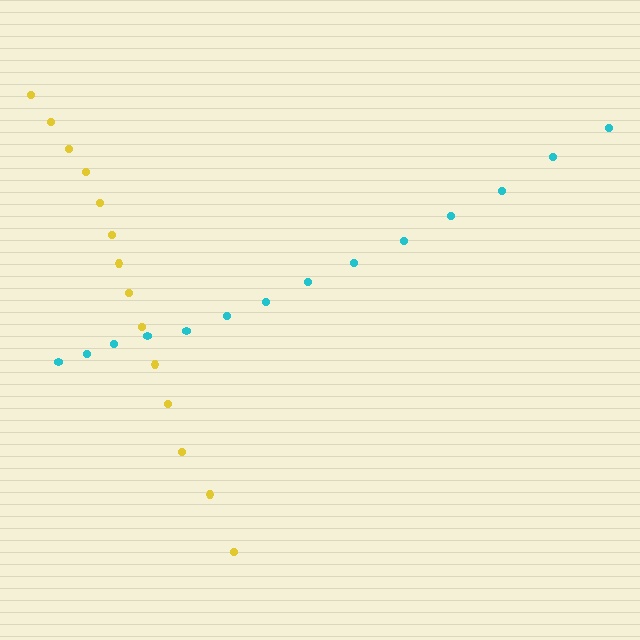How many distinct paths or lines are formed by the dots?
There are 2 distinct paths.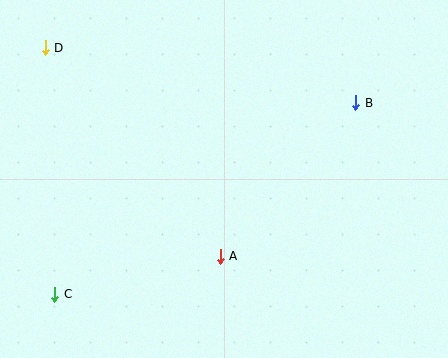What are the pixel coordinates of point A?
Point A is at (220, 256).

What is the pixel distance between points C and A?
The distance between C and A is 170 pixels.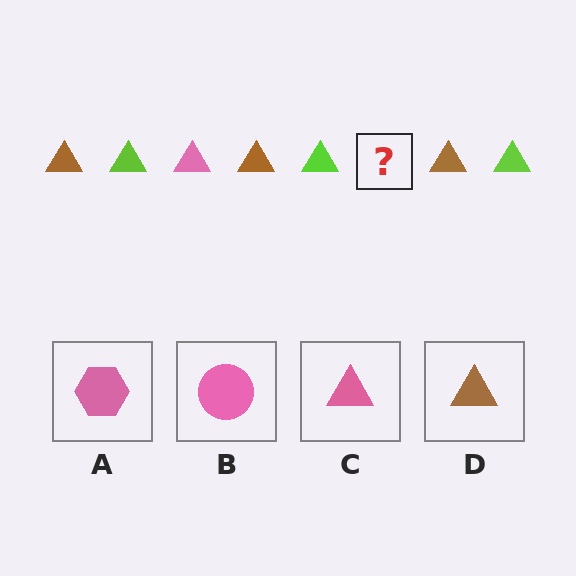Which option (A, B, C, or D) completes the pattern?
C.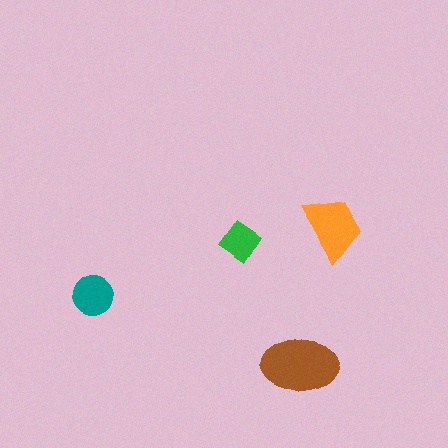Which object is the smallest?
The green diamond.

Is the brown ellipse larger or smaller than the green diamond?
Larger.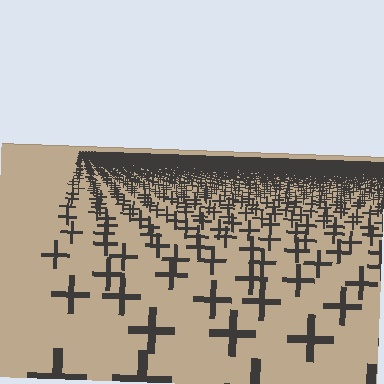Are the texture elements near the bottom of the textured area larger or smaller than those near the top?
Larger. Near the bottom, elements are closer to the viewer and appear at a bigger on-screen size.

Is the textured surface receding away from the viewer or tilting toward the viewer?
The surface is receding away from the viewer. Texture elements get smaller and denser toward the top.